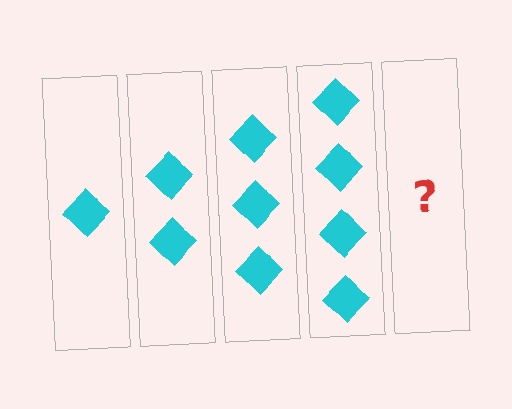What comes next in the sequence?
The next element should be 5 diamonds.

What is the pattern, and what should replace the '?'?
The pattern is that each step adds one more diamond. The '?' should be 5 diamonds.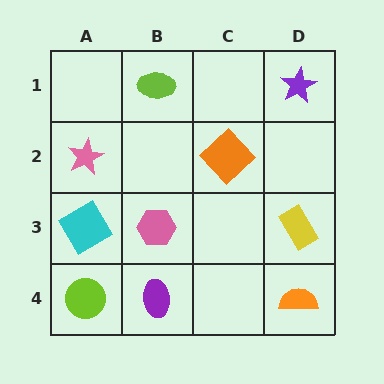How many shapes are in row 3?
3 shapes.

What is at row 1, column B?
A lime ellipse.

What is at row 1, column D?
A purple star.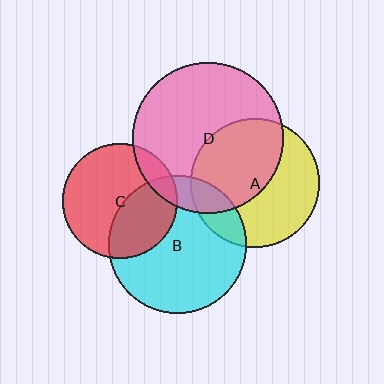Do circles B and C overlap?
Yes.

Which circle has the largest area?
Circle D (pink).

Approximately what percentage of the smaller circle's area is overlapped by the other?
Approximately 40%.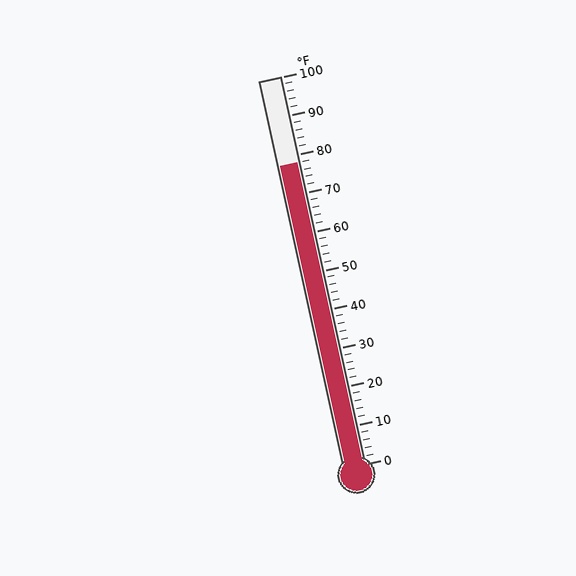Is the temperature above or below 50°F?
The temperature is above 50°F.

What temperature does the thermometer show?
The thermometer shows approximately 78°F.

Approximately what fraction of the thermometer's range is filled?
The thermometer is filled to approximately 80% of its range.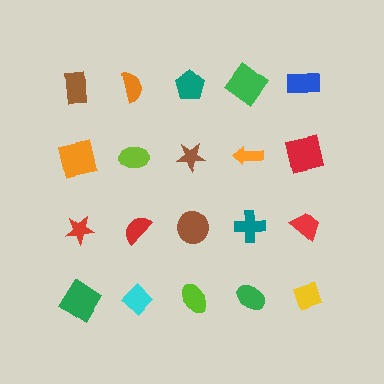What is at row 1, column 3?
A teal pentagon.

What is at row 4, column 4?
A green ellipse.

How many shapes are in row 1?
5 shapes.